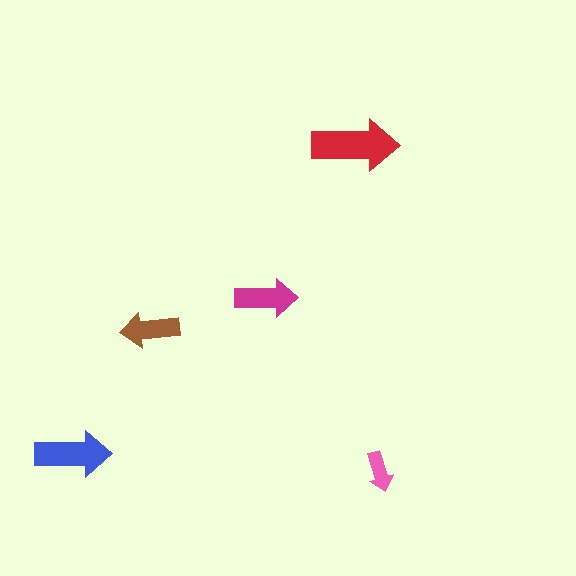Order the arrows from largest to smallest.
the red one, the blue one, the magenta one, the brown one, the pink one.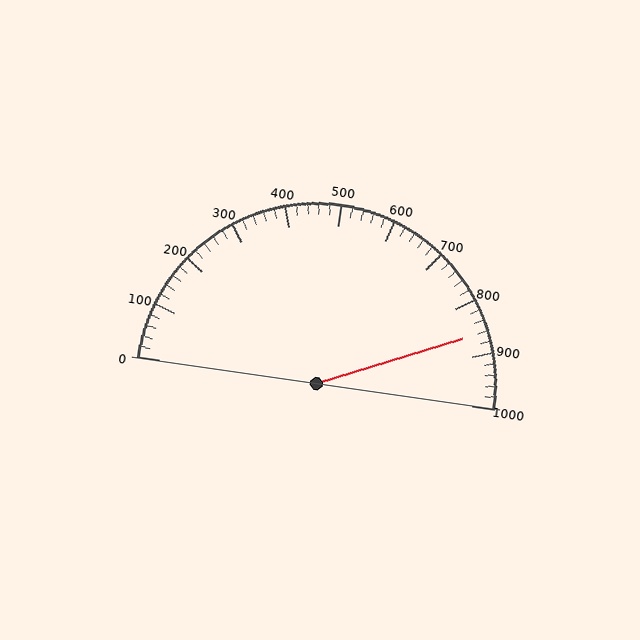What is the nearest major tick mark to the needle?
The nearest major tick mark is 900.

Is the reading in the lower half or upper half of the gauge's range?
The reading is in the upper half of the range (0 to 1000).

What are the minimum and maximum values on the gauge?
The gauge ranges from 0 to 1000.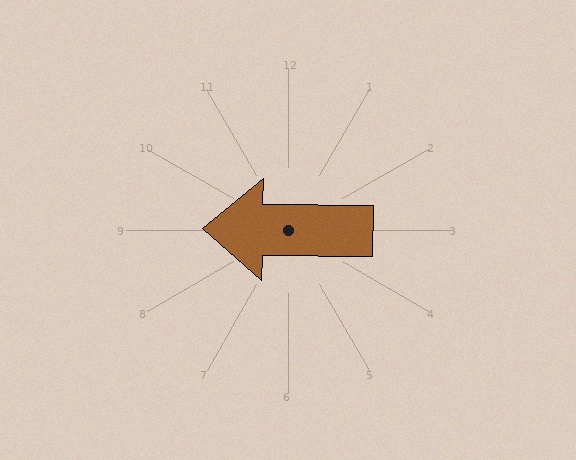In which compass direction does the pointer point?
West.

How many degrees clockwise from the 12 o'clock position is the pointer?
Approximately 271 degrees.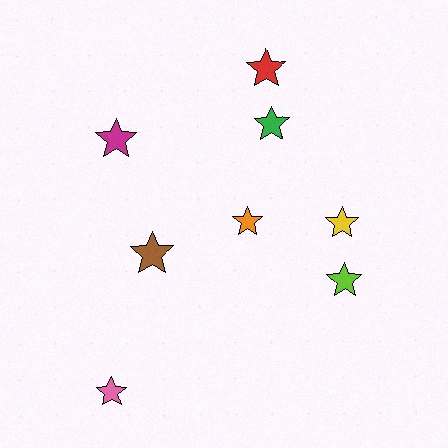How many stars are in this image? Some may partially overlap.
There are 8 stars.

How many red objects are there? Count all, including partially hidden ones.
There is 1 red object.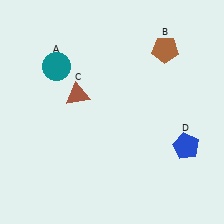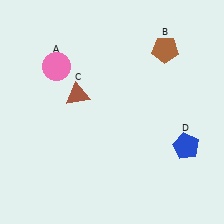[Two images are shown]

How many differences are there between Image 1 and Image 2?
There is 1 difference between the two images.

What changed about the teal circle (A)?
In Image 1, A is teal. In Image 2, it changed to pink.